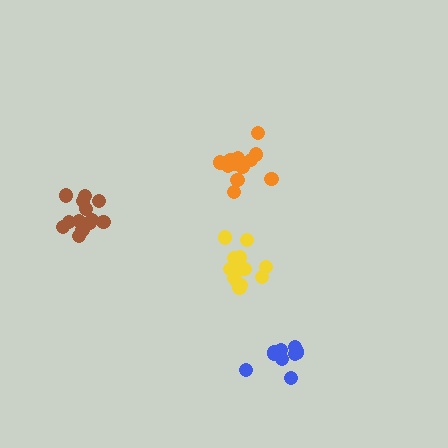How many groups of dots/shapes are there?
There are 4 groups.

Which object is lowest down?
The blue cluster is bottommost.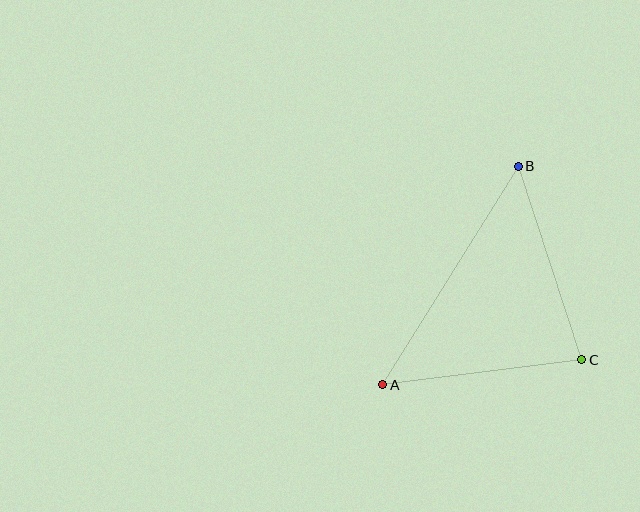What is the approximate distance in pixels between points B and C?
The distance between B and C is approximately 204 pixels.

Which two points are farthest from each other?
Points A and B are farthest from each other.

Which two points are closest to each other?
Points A and C are closest to each other.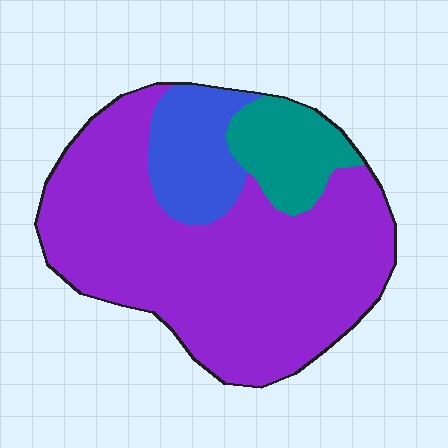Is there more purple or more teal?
Purple.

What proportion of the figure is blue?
Blue covers 15% of the figure.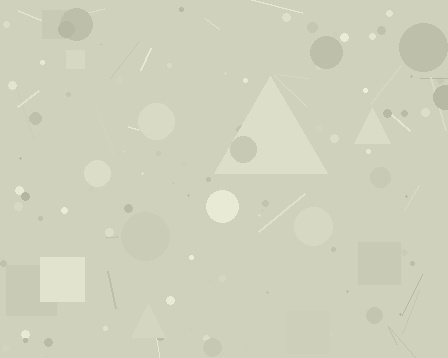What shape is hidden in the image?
A triangle is hidden in the image.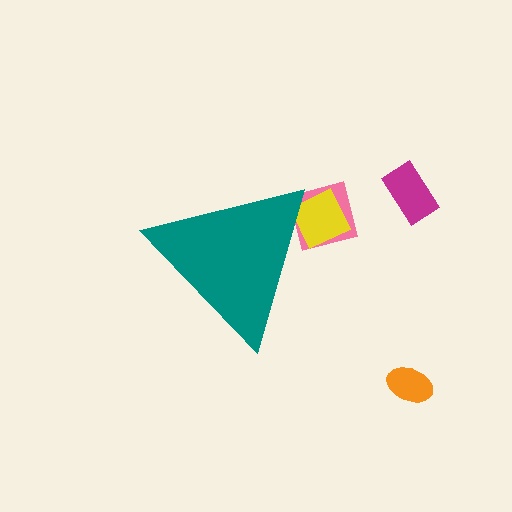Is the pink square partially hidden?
Yes, the pink square is partially hidden behind the teal triangle.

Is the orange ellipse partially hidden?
No, the orange ellipse is fully visible.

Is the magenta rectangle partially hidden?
No, the magenta rectangle is fully visible.